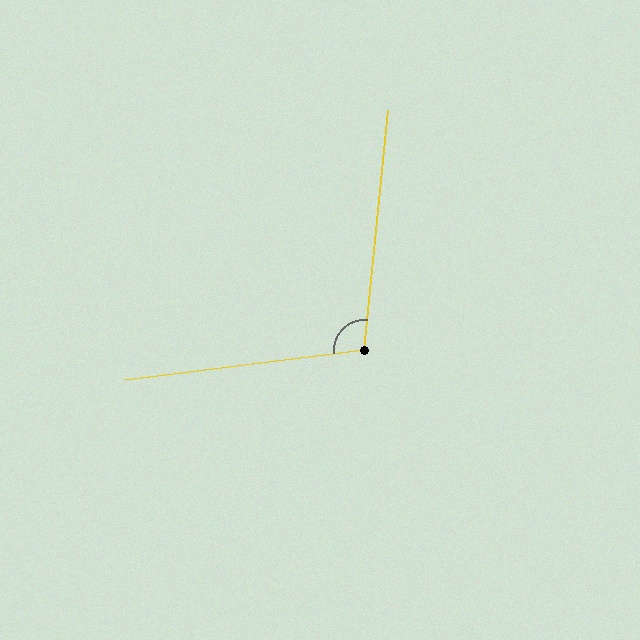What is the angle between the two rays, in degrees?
Approximately 103 degrees.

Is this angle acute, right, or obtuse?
It is obtuse.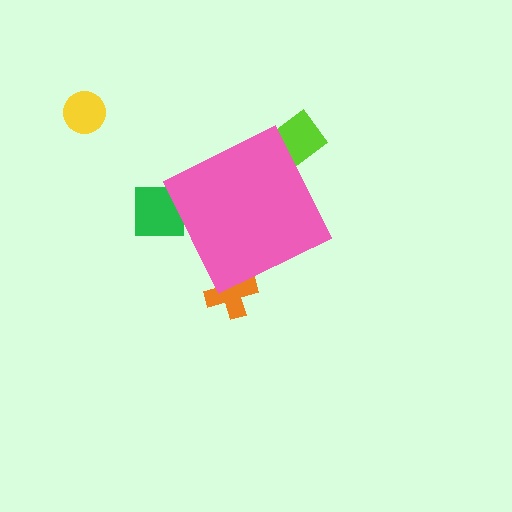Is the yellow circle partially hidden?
No, the yellow circle is fully visible.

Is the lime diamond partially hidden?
Yes, the lime diamond is partially hidden behind the pink diamond.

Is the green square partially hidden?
Yes, the green square is partially hidden behind the pink diamond.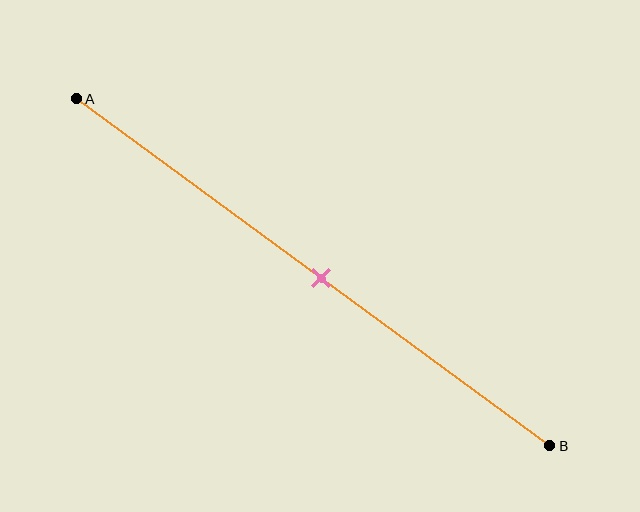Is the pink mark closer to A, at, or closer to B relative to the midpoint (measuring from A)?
The pink mark is approximately at the midpoint of segment AB.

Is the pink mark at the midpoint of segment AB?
Yes, the mark is approximately at the midpoint.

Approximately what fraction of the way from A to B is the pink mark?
The pink mark is approximately 50% of the way from A to B.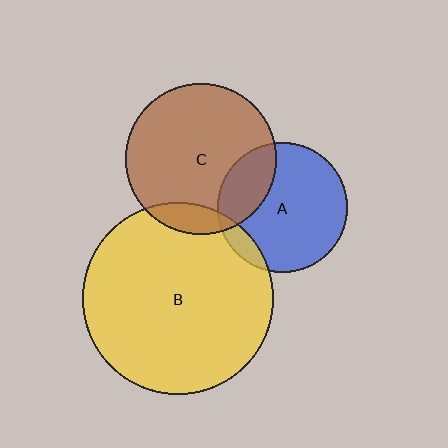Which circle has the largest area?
Circle B (yellow).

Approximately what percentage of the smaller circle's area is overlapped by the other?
Approximately 10%.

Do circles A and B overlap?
Yes.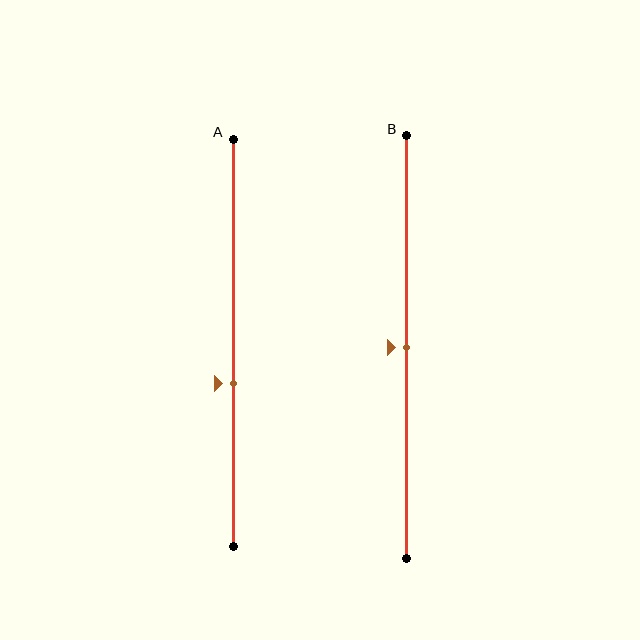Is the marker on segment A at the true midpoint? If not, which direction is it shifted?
No, the marker on segment A is shifted downward by about 10% of the segment length.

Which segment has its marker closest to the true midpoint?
Segment B has its marker closest to the true midpoint.